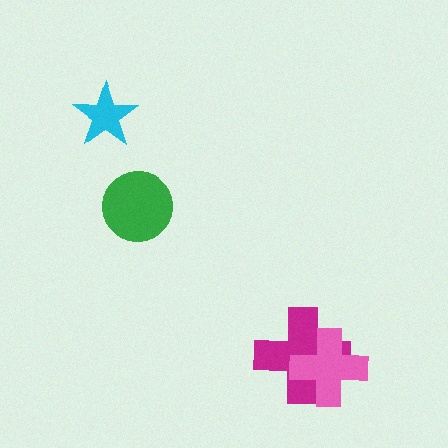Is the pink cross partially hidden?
No, no other shape covers it.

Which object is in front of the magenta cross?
The pink cross is in front of the magenta cross.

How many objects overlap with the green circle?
0 objects overlap with the green circle.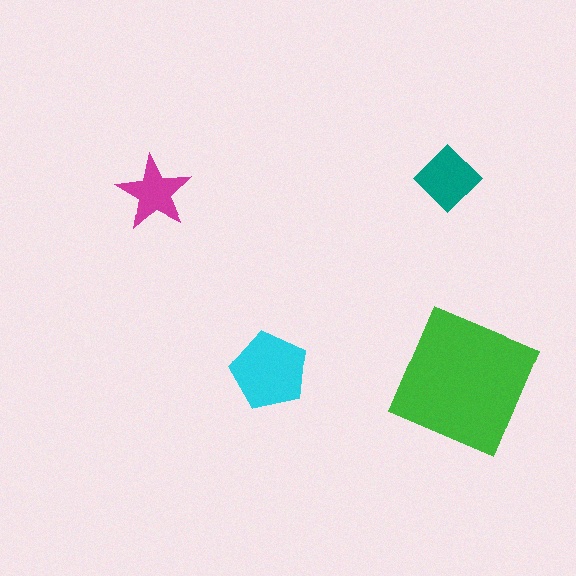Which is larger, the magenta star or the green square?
The green square.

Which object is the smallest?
The magenta star.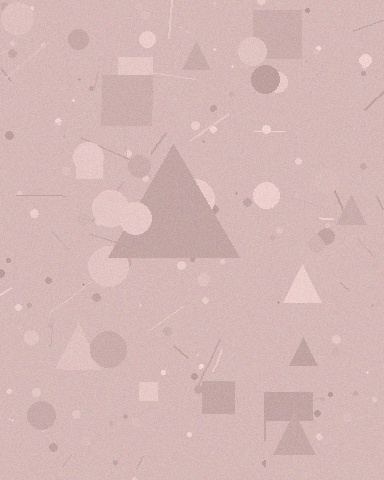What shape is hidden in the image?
A triangle is hidden in the image.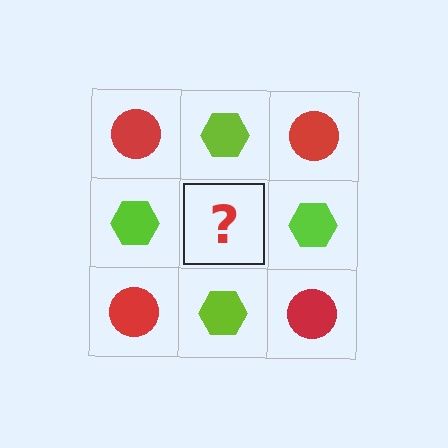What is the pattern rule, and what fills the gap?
The rule is that it alternates red circle and lime hexagon in a checkerboard pattern. The gap should be filled with a red circle.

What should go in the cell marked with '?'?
The missing cell should contain a red circle.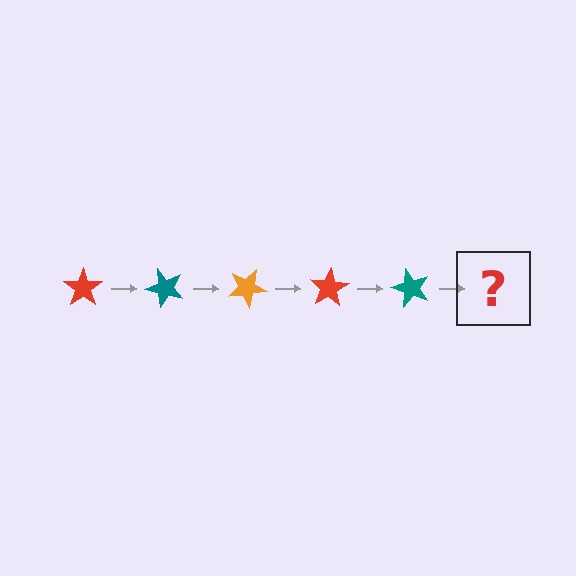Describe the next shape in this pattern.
It should be an orange star, rotated 250 degrees from the start.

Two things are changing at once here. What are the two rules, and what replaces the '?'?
The two rules are that it rotates 50 degrees each step and the color cycles through red, teal, and orange. The '?' should be an orange star, rotated 250 degrees from the start.